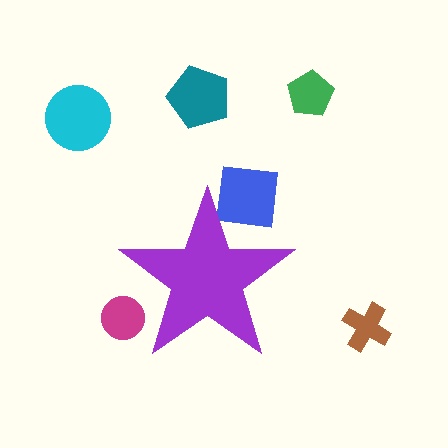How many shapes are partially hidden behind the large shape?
2 shapes are partially hidden.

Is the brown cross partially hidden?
No, the brown cross is fully visible.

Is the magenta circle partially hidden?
Yes, the magenta circle is partially hidden behind the purple star.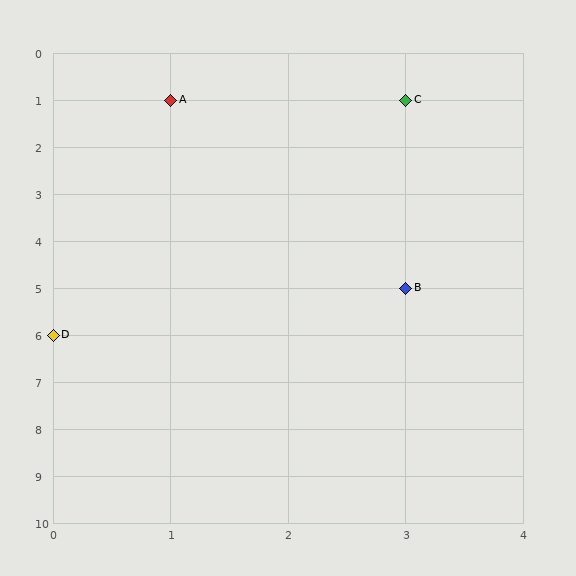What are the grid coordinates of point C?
Point C is at grid coordinates (3, 1).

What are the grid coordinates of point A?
Point A is at grid coordinates (1, 1).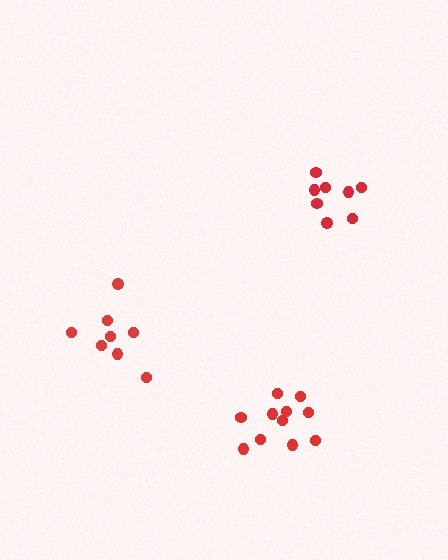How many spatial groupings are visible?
There are 3 spatial groupings.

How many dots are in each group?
Group 1: 11 dots, Group 2: 8 dots, Group 3: 8 dots (27 total).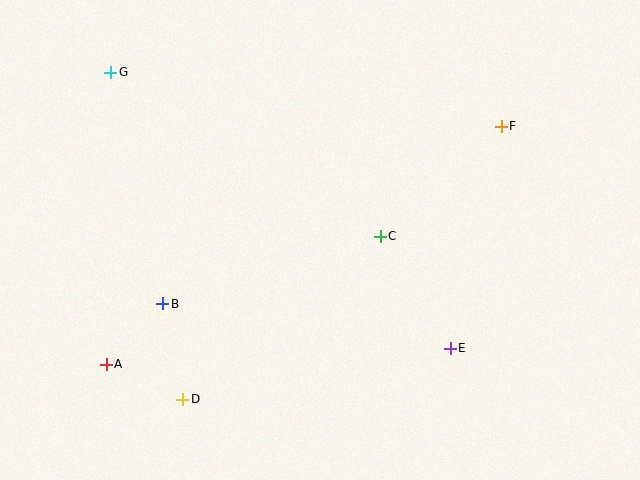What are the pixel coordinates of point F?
Point F is at (501, 126).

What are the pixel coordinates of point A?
Point A is at (106, 364).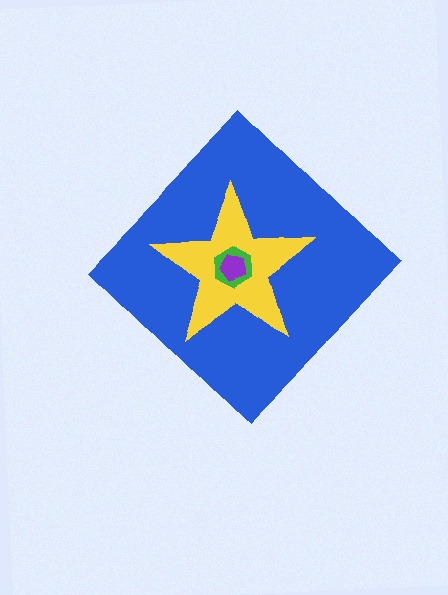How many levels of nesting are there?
4.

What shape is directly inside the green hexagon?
The purple pentagon.